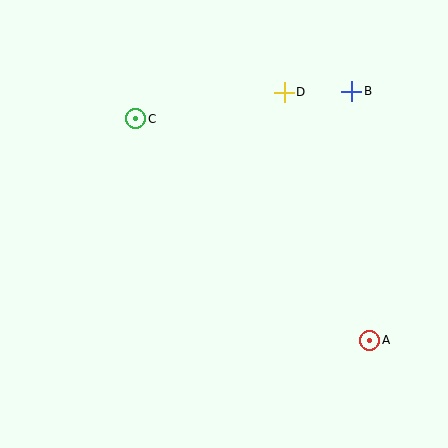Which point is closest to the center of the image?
Point C at (136, 119) is closest to the center.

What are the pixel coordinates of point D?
Point D is at (284, 92).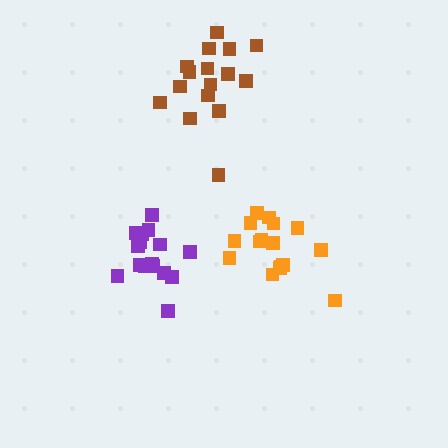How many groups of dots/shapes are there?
There are 3 groups.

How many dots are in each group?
Group 1: 16 dots, Group 2: 19 dots, Group 3: 16 dots (51 total).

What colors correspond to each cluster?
The clusters are colored: orange, purple, brown.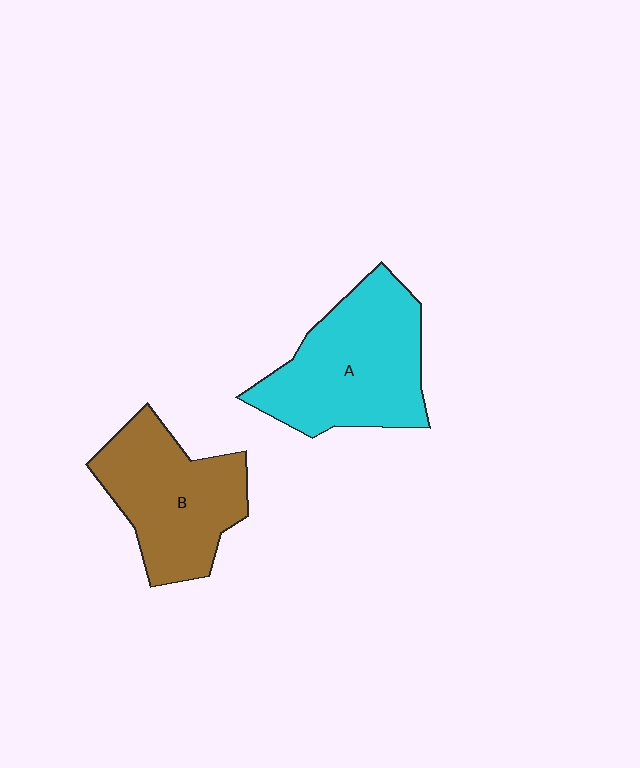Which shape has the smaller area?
Shape B (brown).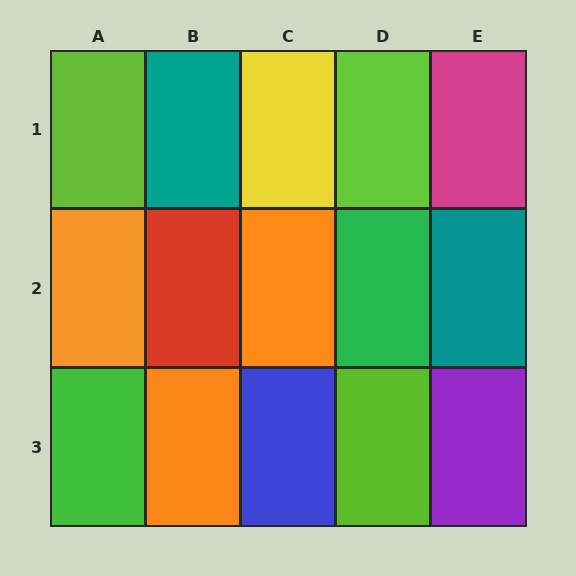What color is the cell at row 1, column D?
Lime.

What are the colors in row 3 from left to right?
Green, orange, blue, lime, purple.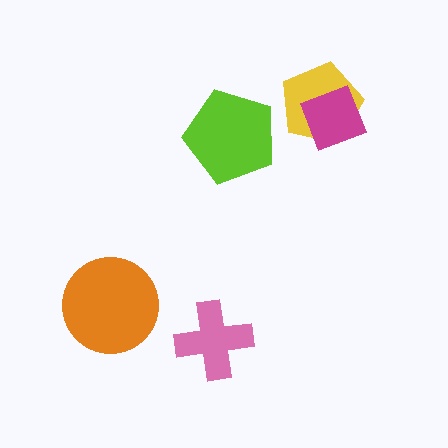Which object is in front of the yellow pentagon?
The magenta diamond is in front of the yellow pentagon.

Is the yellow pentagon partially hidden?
Yes, it is partially covered by another shape.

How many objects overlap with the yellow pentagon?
1 object overlaps with the yellow pentagon.